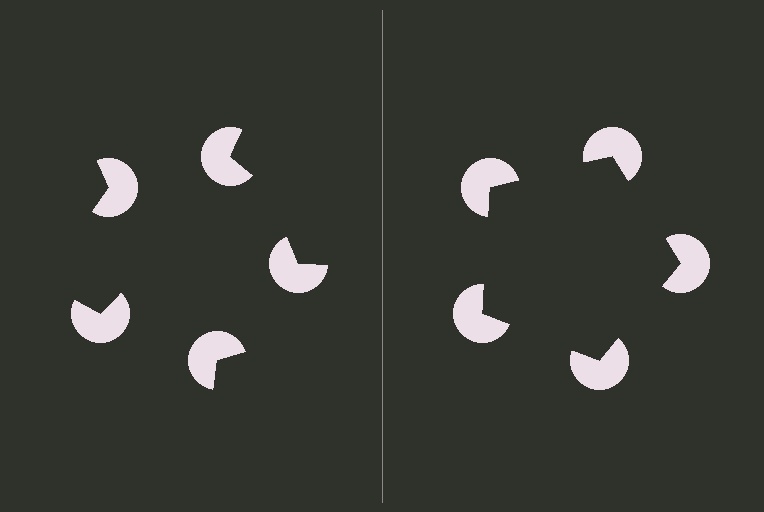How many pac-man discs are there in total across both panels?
10 — 5 on each side.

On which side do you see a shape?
An illusory pentagon appears on the right side. On the left side the wedge cuts are rotated, so no coherent shape forms.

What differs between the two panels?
The pac-man discs are positioned identically on both sides; only the wedge orientations differ. On the right they align to a pentagon; on the left they are misaligned.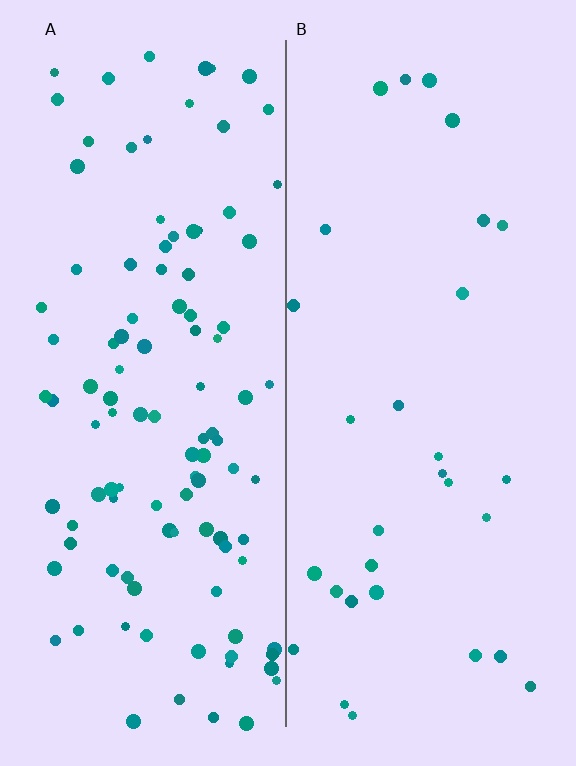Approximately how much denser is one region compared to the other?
Approximately 3.5× — region A over region B.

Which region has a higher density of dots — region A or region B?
A (the left).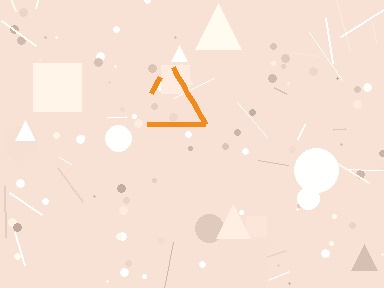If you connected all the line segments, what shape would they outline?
They would outline a triangle.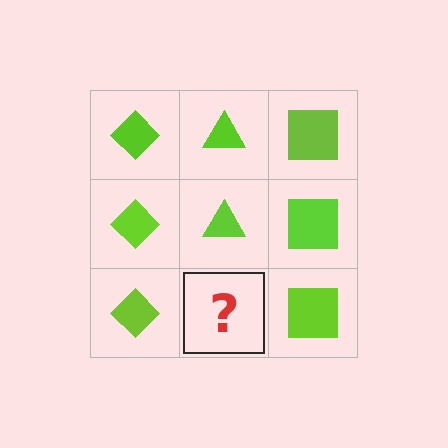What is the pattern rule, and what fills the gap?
The rule is that each column has a consistent shape. The gap should be filled with a lime triangle.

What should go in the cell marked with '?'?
The missing cell should contain a lime triangle.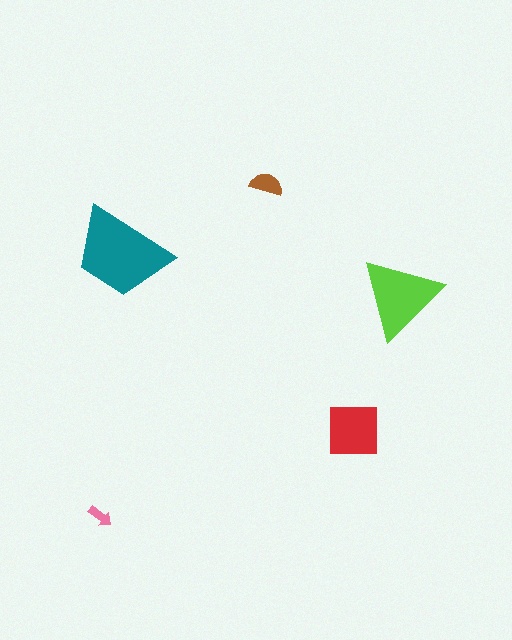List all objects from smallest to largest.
The pink arrow, the brown semicircle, the red square, the lime triangle, the teal trapezoid.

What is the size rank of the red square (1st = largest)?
3rd.